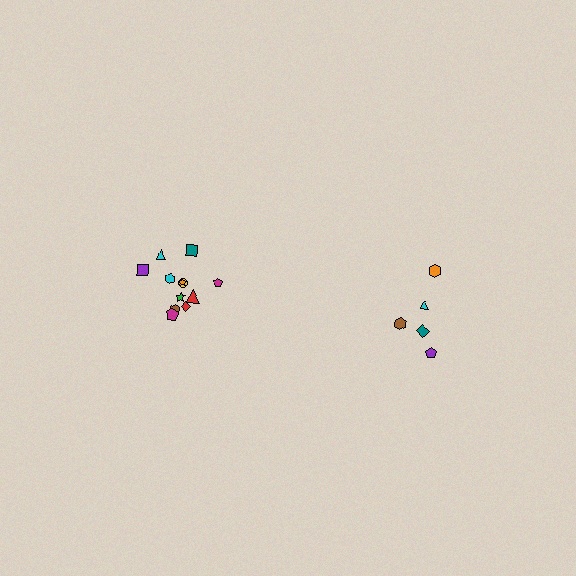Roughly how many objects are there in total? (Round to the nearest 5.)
Roughly 15 objects in total.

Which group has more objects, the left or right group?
The left group.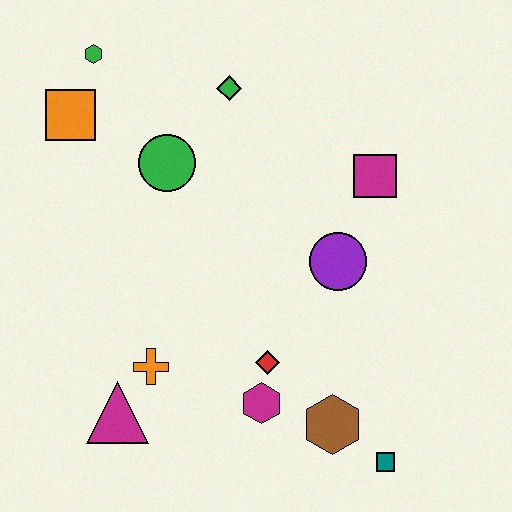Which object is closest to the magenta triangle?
The orange cross is closest to the magenta triangle.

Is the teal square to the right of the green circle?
Yes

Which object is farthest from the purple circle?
The green hexagon is farthest from the purple circle.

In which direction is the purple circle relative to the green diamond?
The purple circle is below the green diamond.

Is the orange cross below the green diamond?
Yes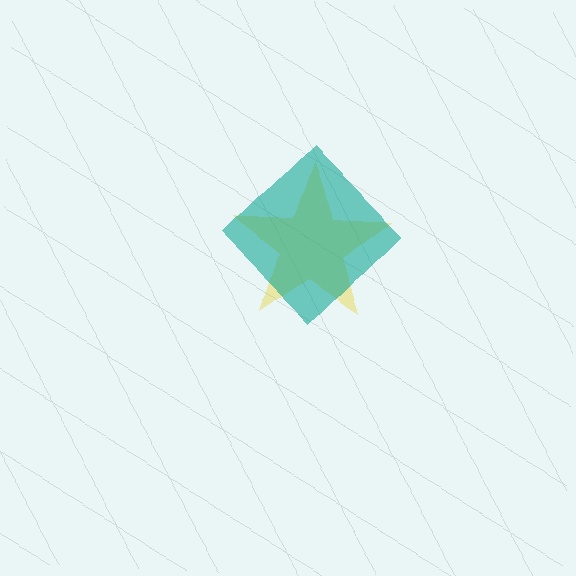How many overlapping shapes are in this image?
There are 2 overlapping shapes in the image.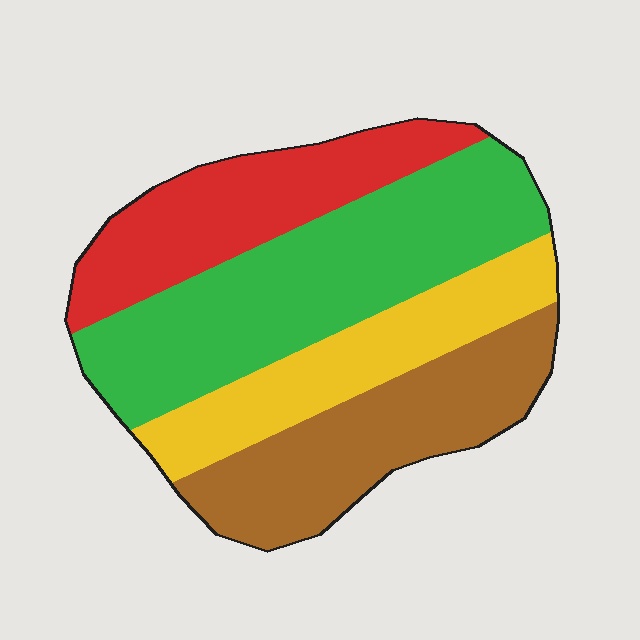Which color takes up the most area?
Green, at roughly 35%.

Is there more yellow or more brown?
Brown.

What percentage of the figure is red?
Red covers around 20% of the figure.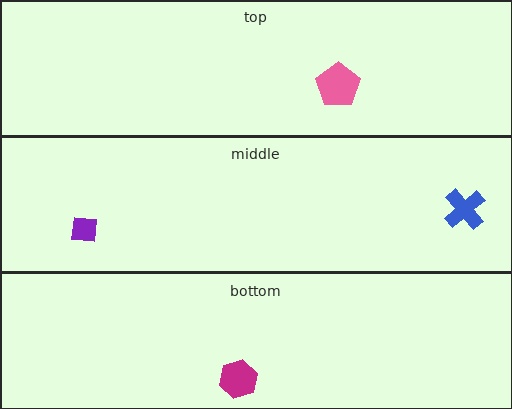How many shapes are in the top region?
1.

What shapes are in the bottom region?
The magenta hexagon.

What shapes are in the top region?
The pink pentagon.